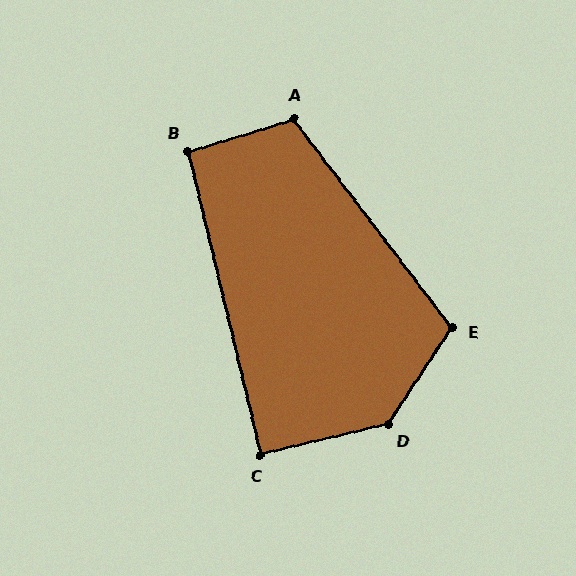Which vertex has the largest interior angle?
D, at approximately 137 degrees.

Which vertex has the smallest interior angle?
C, at approximately 90 degrees.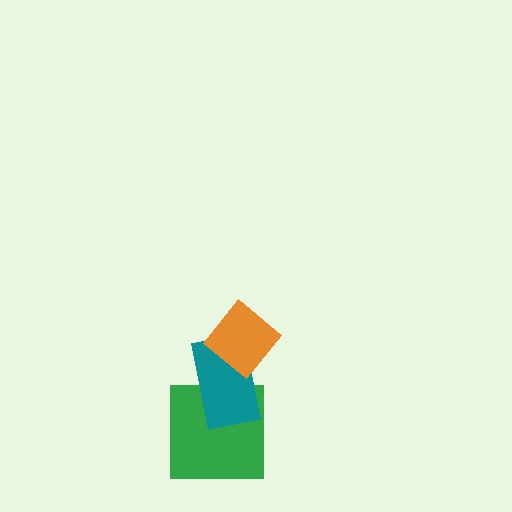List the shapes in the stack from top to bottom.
From top to bottom: the orange diamond, the teal rectangle, the green square.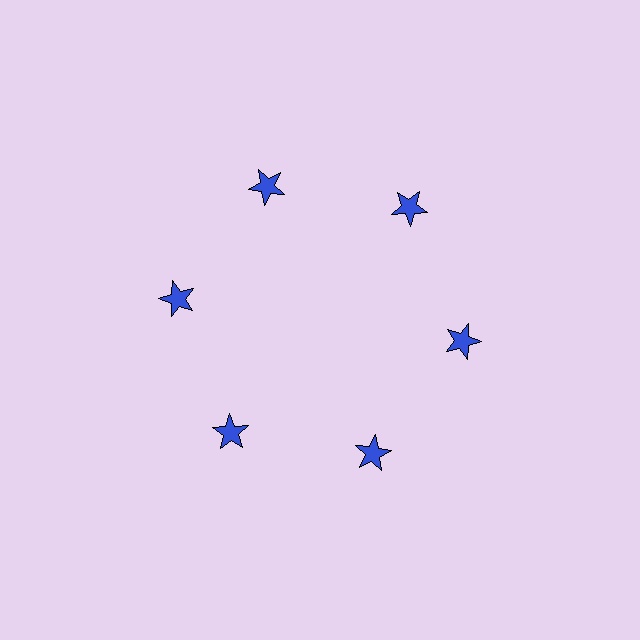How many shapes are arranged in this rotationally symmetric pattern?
There are 6 shapes, arranged in 6 groups of 1.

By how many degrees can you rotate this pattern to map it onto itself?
The pattern maps onto itself every 60 degrees of rotation.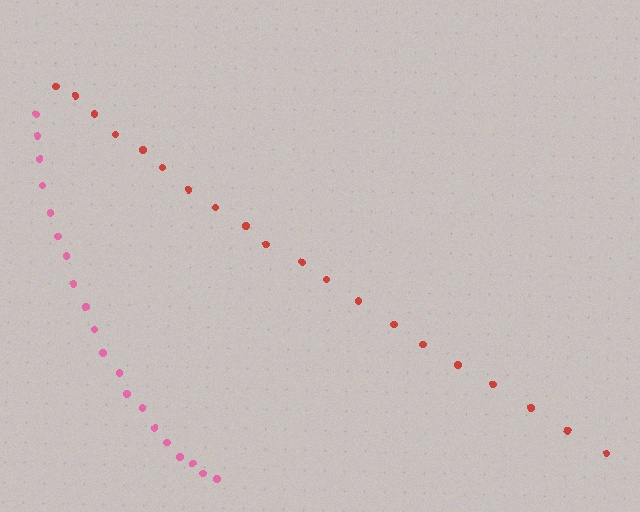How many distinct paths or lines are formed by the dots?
There are 2 distinct paths.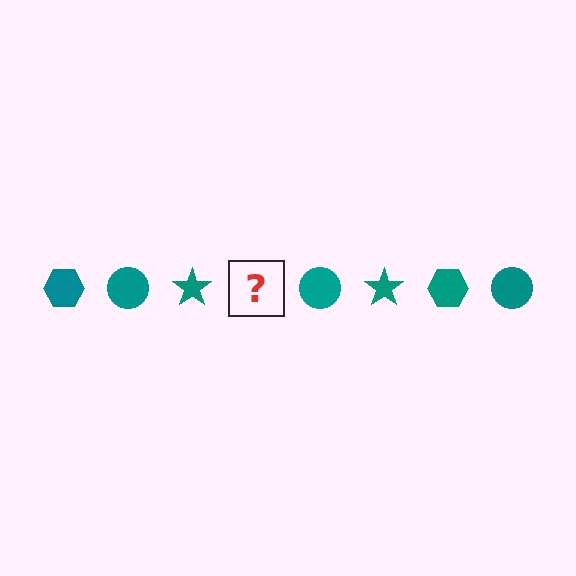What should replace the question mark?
The question mark should be replaced with a teal hexagon.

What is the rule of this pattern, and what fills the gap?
The rule is that the pattern cycles through hexagon, circle, star shapes in teal. The gap should be filled with a teal hexagon.